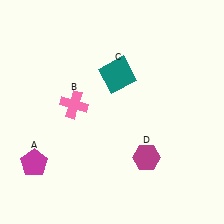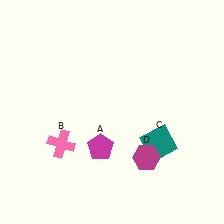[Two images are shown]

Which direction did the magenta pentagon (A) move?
The magenta pentagon (A) moved right.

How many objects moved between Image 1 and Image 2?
3 objects moved between the two images.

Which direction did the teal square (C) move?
The teal square (C) moved down.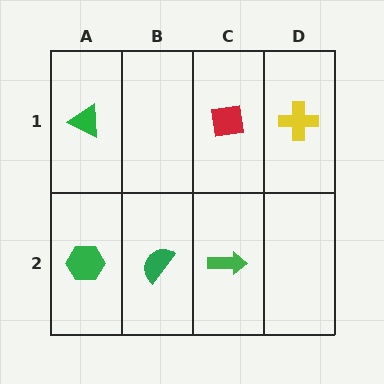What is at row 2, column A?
A green hexagon.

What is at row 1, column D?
A yellow cross.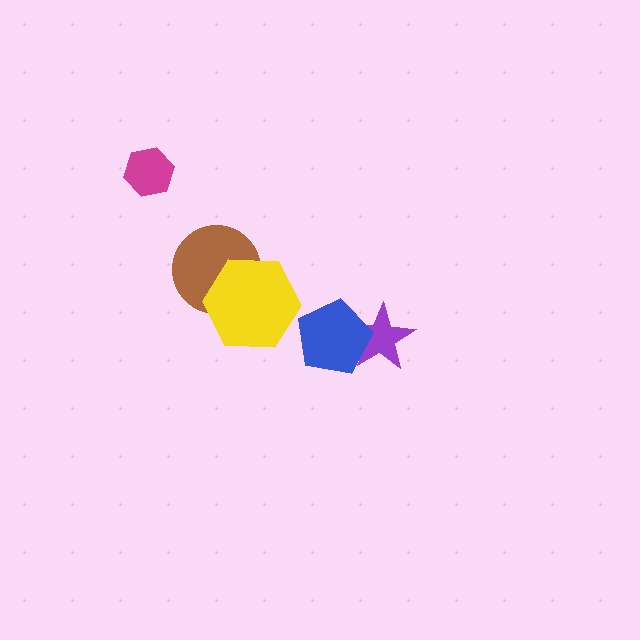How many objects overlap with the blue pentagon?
1 object overlaps with the blue pentagon.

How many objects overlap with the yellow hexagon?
1 object overlaps with the yellow hexagon.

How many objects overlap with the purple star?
1 object overlaps with the purple star.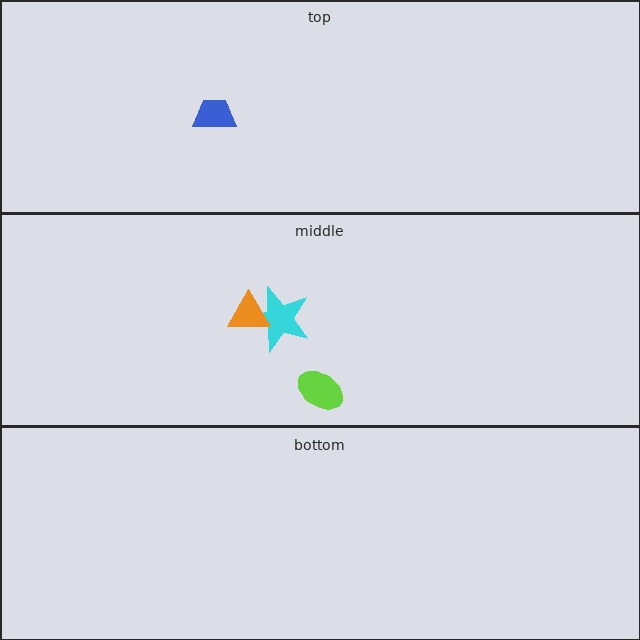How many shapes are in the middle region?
3.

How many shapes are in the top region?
1.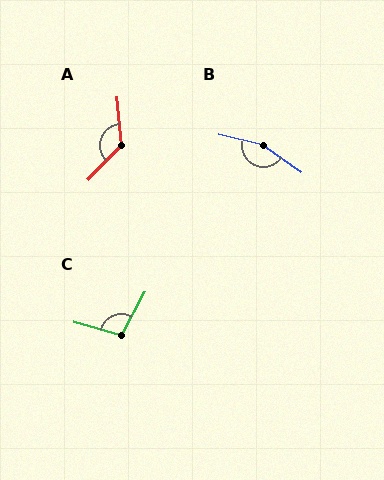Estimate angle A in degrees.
Approximately 131 degrees.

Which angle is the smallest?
C, at approximately 103 degrees.